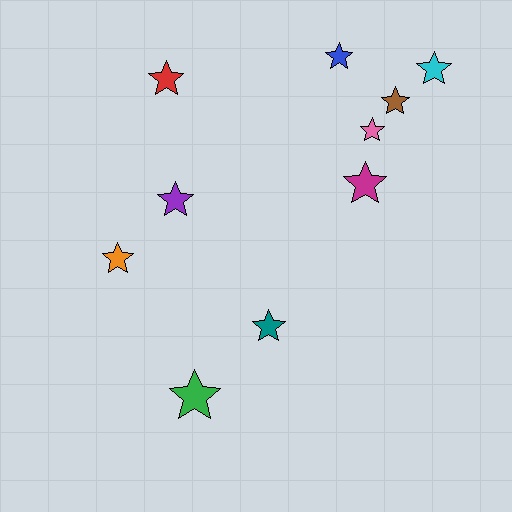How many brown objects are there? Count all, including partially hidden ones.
There is 1 brown object.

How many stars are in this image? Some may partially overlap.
There are 10 stars.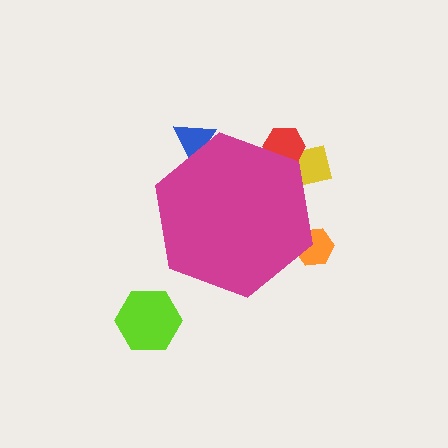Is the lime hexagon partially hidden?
No, the lime hexagon is fully visible.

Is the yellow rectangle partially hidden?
Yes, the yellow rectangle is partially hidden behind the magenta hexagon.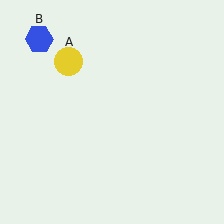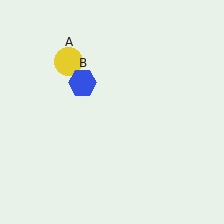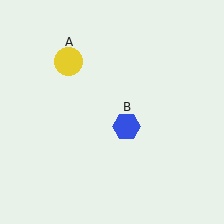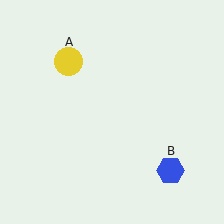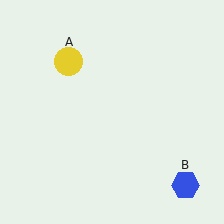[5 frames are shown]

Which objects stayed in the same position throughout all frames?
Yellow circle (object A) remained stationary.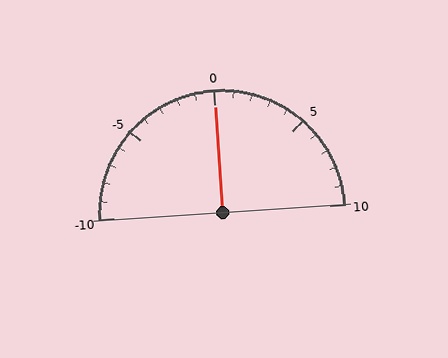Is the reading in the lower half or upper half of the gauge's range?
The reading is in the upper half of the range (-10 to 10).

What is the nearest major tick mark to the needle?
The nearest major tick mark is 0.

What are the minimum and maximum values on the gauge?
The gauge ranges from -10 to 10.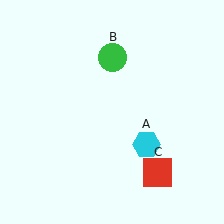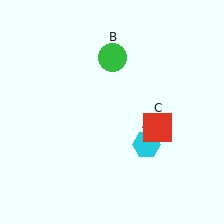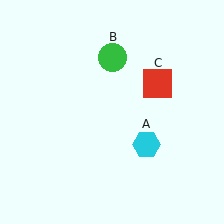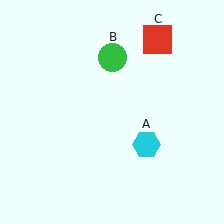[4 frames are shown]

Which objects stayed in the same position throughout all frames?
Cyan hexagon (object A) and green circle (object B) remained stationary.